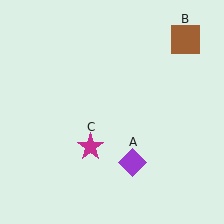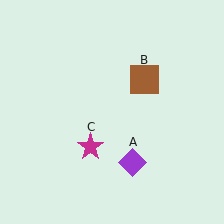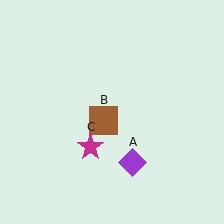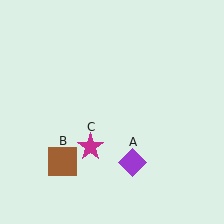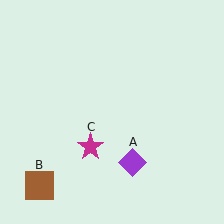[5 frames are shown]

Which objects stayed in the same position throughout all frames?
Purple diamond (object A) and magenta star (object C) remained stationary.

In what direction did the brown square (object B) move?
The brown square (object B) moved down and to the left.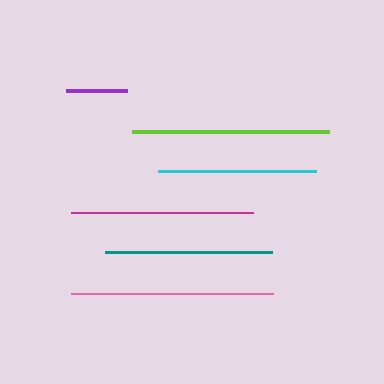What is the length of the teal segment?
The teal segment is approximately 167 pixels long.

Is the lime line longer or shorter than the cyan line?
The lime line is longer than the cyan line.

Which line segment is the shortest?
The purple line is the shortest at approximately 61 pixels.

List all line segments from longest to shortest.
From longest to shortest: pink, lime, magenta, teal, cyan, purple.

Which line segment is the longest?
The pink line is the longest at approximately 202 pixels.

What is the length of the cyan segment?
The cyan segment is approximately 158 pixels long.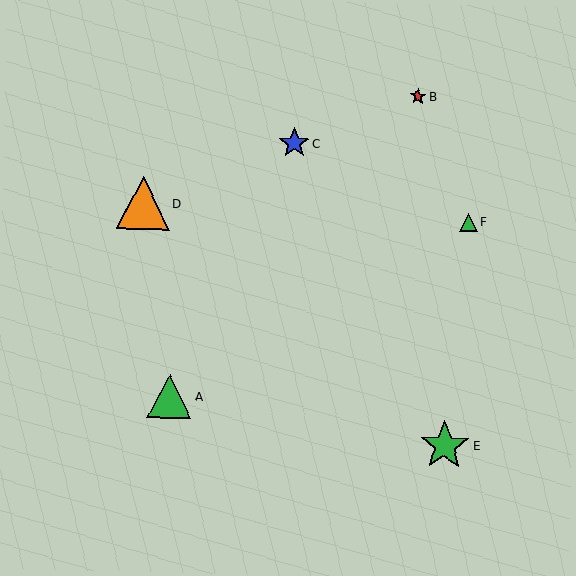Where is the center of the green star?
The center of the green star is at (445, 446).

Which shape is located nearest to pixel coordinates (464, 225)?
The green triangle (labeled F) at (468, 222) is nearest to that location.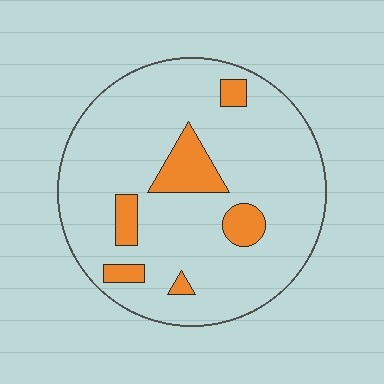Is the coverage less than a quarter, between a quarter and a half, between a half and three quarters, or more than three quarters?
Less than a quarter.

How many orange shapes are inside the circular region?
6.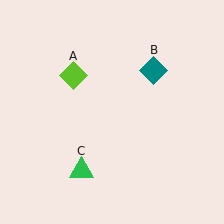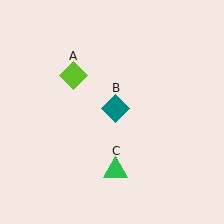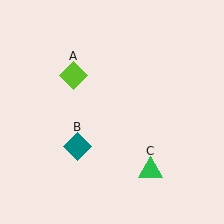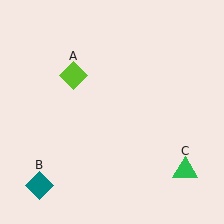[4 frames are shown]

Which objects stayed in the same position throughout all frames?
Lime diamond (object A) remained stationary.